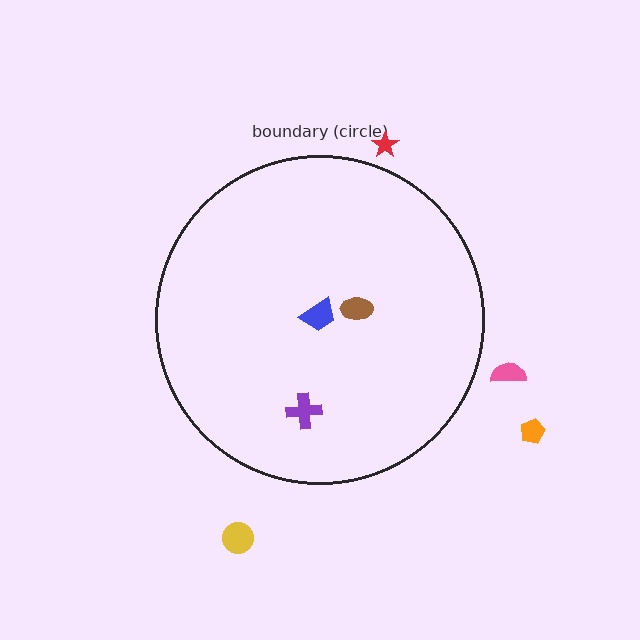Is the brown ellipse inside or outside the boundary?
Inside.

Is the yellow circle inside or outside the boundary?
Outside.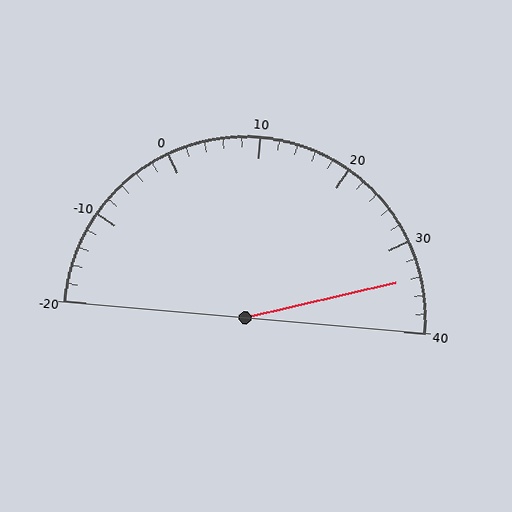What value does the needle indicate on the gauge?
The needle indicates approximately 34.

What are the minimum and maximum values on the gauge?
The gauge ranges from -20 to 40.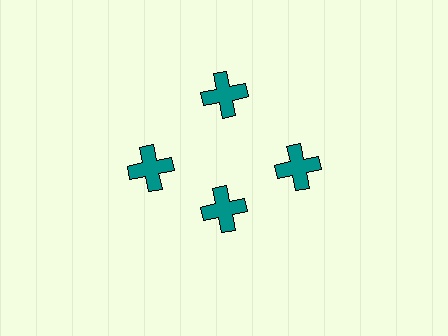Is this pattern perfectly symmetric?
No. The 4 teal crosses are arranged in a ring, but one element near the 6 o'clock position is pulled inward toward the center, breaking the 4-fold rotational symmetry.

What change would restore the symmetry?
The symmetry would be restored by moving it outward, back onto the ring so that all 4 crosses sit at equal angles and equal distance from the center.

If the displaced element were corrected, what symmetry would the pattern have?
It would have 4-fold rotational symmetry — the pattern would map onto itself every 90 degrees.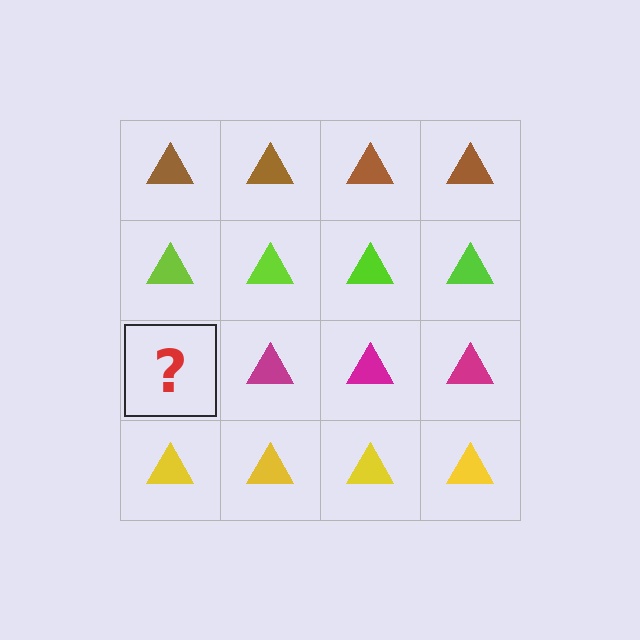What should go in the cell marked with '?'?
The missing cell should contain a magenta triangle.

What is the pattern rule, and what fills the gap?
The rule is that each row has a consistent color. The gap should be filled with a magenta triangle.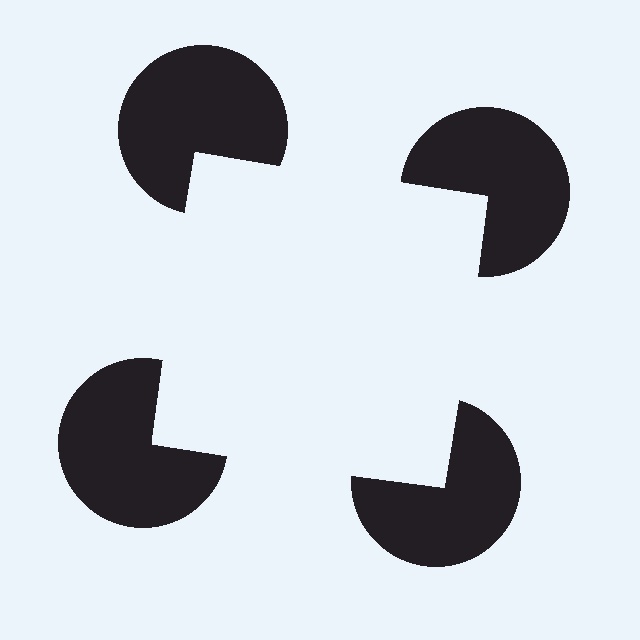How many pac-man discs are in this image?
There are 4 — one at each vertex of the illusory square.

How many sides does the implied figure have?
4 sides.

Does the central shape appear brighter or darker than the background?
It typically appears slightly brighter than the background, even though no actual brightness change is drawn.